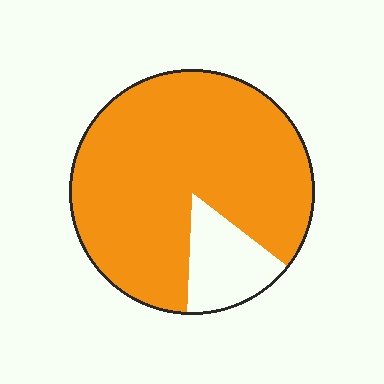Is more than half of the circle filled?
Yes.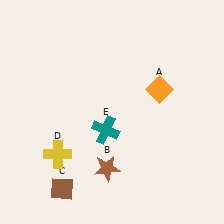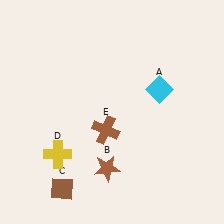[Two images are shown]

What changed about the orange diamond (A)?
In Image 1, A is orange. In Image 2, it changed to cyan.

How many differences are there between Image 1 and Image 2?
There are 2 differences between the two images.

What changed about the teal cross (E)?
In Image 1, E is teal. In Image 2, it changed to brown.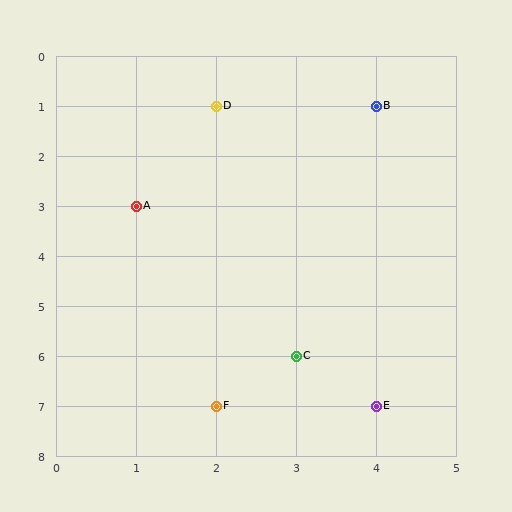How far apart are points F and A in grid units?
Points F and A are 1 column and 4 rows apart (about 4.1 grid units diagonally).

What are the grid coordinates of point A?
Point A is at grid coordinates (1, 3).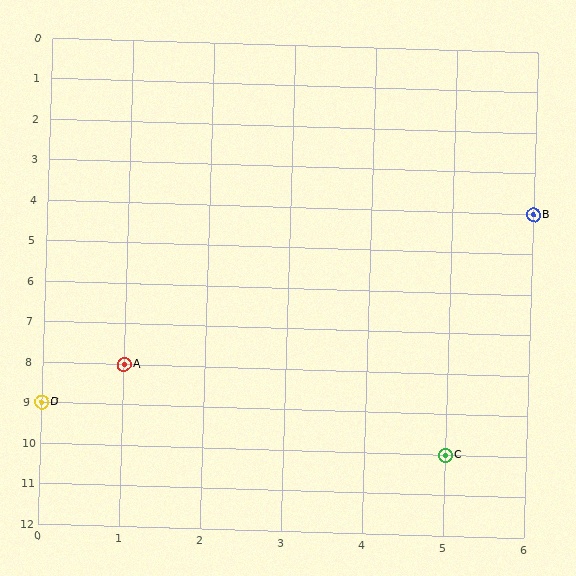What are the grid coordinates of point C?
Point C is at grid coordinates (5, 10).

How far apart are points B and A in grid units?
Points B and A are 5 columns and 4 rows apart (about 6.4 grid units diagonally).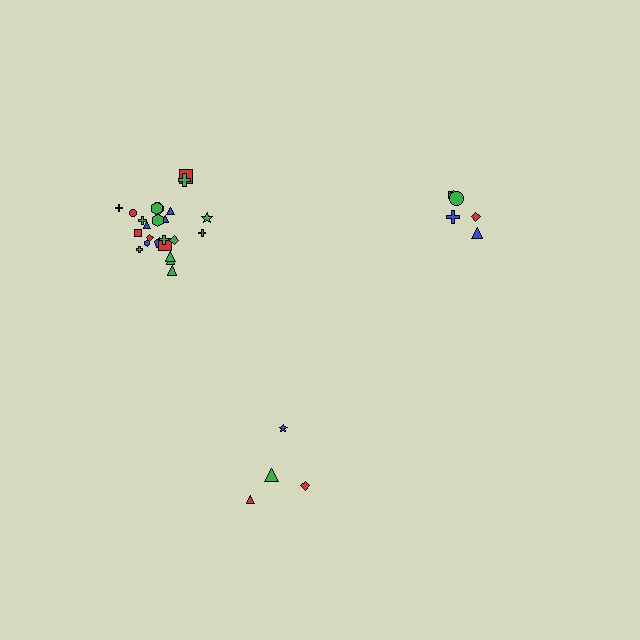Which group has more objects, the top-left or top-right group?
The top-left group.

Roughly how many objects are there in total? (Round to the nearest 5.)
Roughly 35 objects in total.